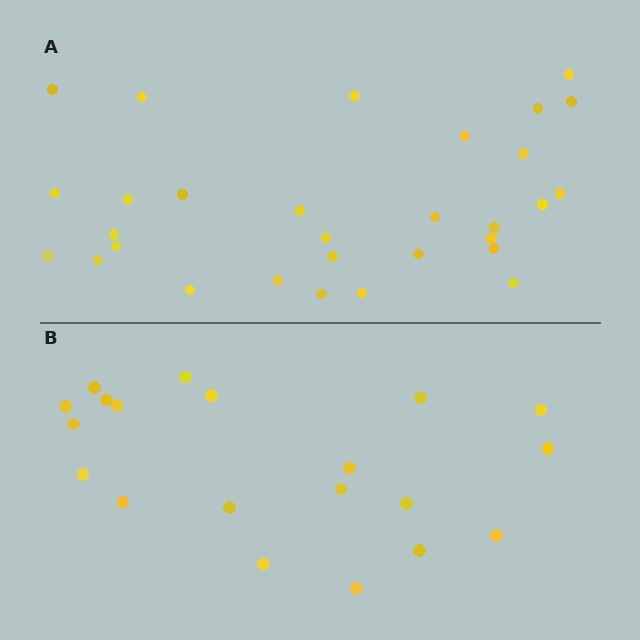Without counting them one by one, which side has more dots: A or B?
Region A (the top region) has more dots.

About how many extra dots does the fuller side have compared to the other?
Region A has roughly 10 or so more dots than region B.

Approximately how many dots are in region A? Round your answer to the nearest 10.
About 30 dots.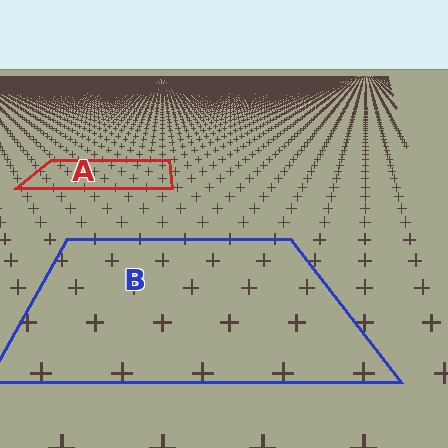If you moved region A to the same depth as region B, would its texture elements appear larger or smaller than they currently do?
They would appear larger. At a closer depth, the same texture elements are projected at a bigger on-screen size.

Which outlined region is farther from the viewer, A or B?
Region A is farther from the viewer — the texture elements inside it appear smaller and more densely packed.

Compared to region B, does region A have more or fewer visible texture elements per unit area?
Region A has more texture elements per unit area — they are packed more densely because it is farther away.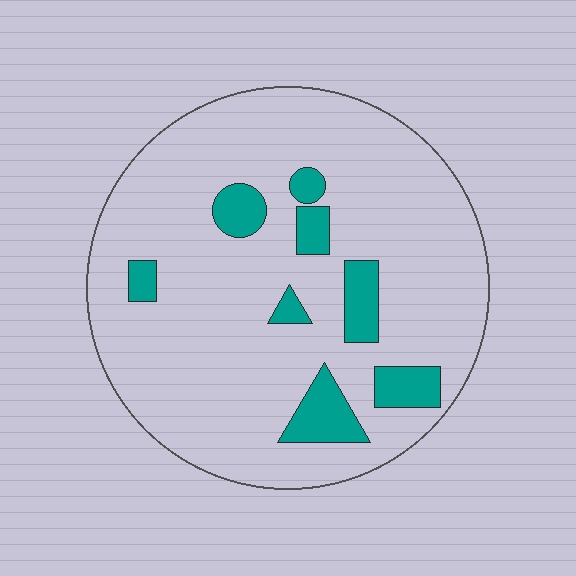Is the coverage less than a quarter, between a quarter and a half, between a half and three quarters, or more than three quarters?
Less than a quarter.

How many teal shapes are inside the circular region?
8.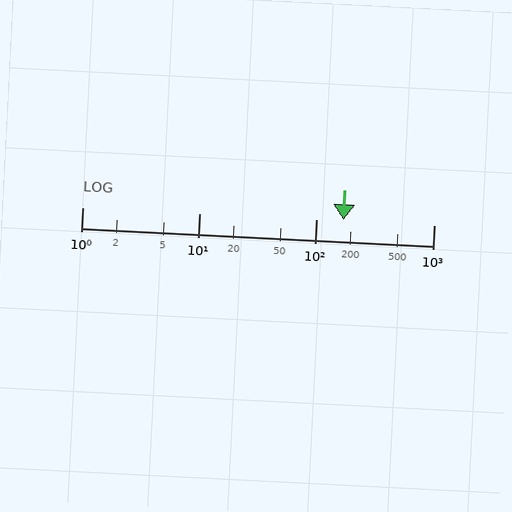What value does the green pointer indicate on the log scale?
The pointer indicates approximately 170.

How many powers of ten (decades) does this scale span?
The scale spans 3 decades, from 1 to 1000.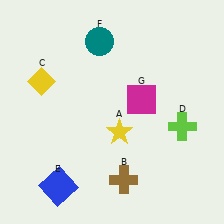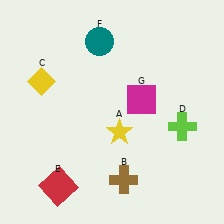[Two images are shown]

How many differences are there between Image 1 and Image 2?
There is 1 difference between the two images.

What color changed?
The square (E) changed from blue in Image 1 to red in Image 2.